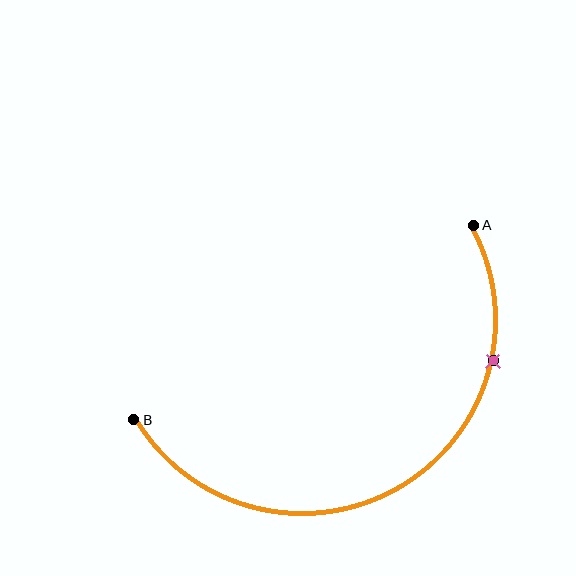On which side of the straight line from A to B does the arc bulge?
The arc bulges below the straight line connecting A and B.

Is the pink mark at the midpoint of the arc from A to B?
No. The pink mark lies on the arc but is closer to endpoint A. The arc midpoint would be at the point on the curve equidistant along the arc from both A and B.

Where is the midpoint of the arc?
The arc midpoint is the point on the curve farthest from the straight line joining A and B. It sits below that line.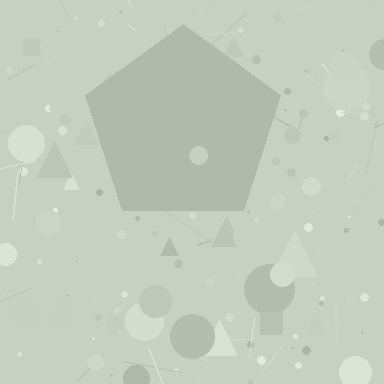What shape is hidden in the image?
A pentagon is hidden in the image.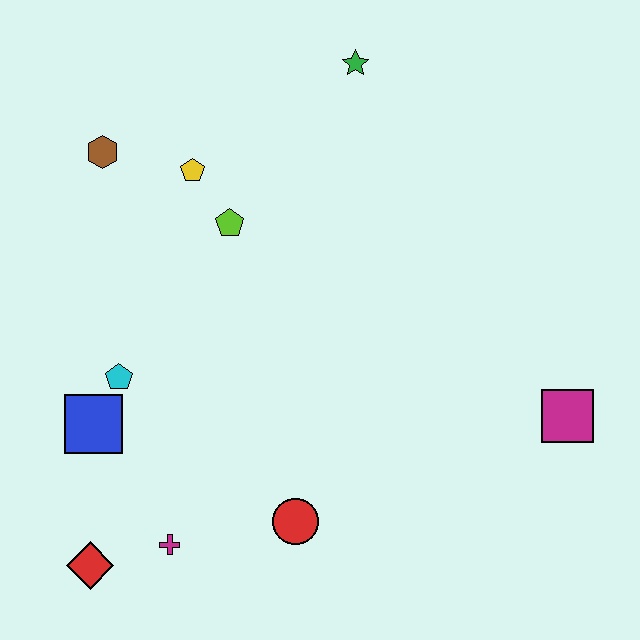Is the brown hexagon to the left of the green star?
Yes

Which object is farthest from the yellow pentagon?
The magenta square is farthest from the yellow pentagon.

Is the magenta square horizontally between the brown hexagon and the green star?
No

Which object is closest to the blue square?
The cyan pentagon is closest to the blue square.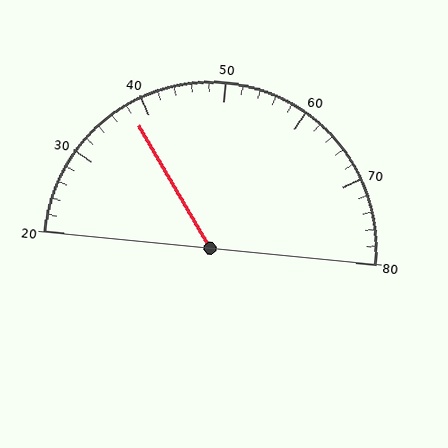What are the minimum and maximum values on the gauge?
The gauge ranges from 20 to 80.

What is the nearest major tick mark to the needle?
The nearest major tick mark is 40.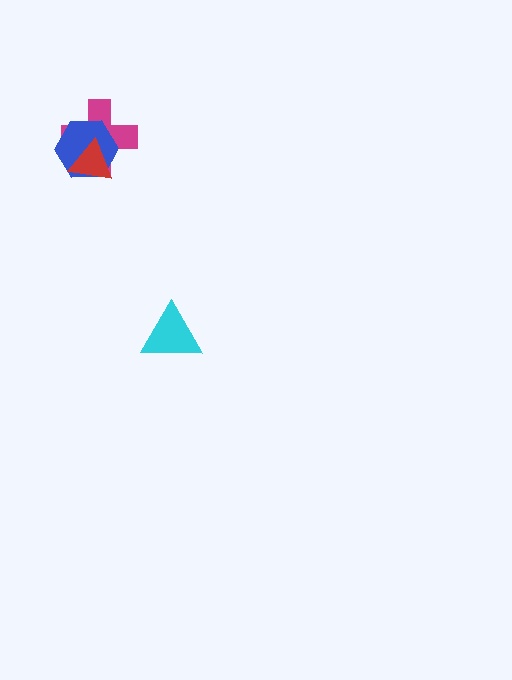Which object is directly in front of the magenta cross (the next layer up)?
The blue hexagon is directly in front of the magenta cross.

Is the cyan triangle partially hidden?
No, no other shape covers it.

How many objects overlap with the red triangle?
2 objects overlap with the red triangle.